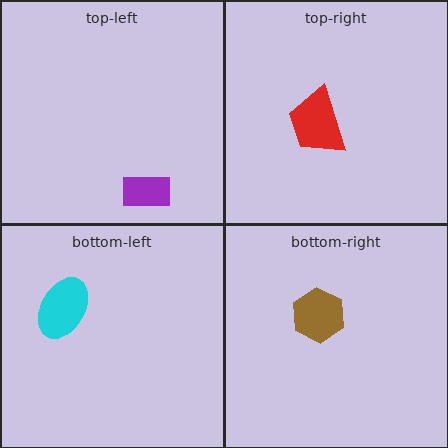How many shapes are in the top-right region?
1.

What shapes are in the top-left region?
The purple rectangle.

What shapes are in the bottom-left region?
The cyan ellipse.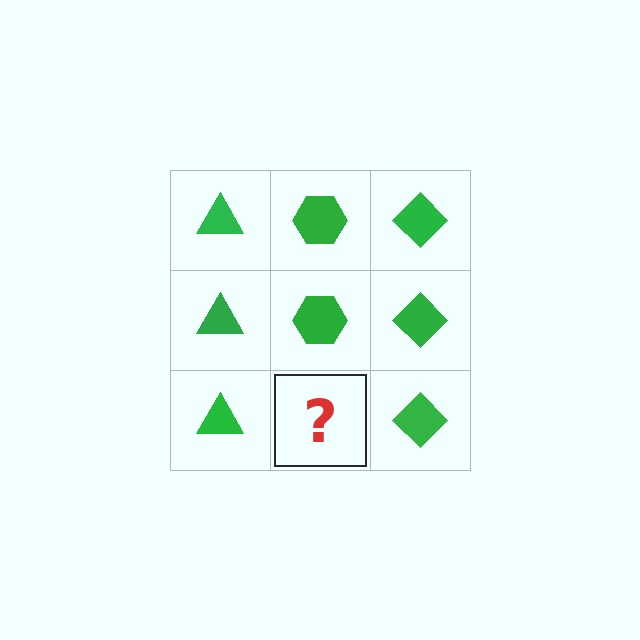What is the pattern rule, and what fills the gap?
The rule is that each column has a consistent shape. The gap should be filled with a green hexagon.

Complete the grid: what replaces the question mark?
The question mark should be replaced with a green hexagon.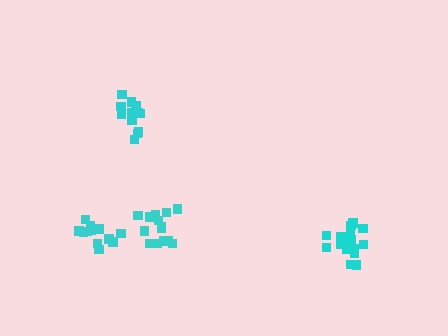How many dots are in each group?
Group 1: 16 dots, Group 2: 14 dots, Group 3: 13 dots, Group 4: 14 dots (57 total).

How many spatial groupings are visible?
There are 4 spatial groupings.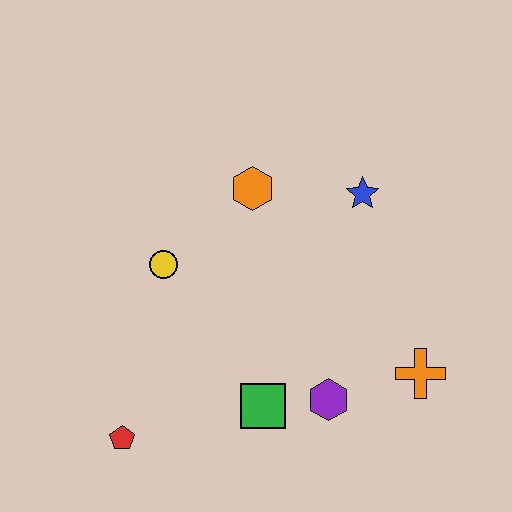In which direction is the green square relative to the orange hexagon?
The green square is below the orange hexagon.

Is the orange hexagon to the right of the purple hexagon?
No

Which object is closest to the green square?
The purple hexagon is closest to the green square.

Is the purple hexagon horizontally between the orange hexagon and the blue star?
Yes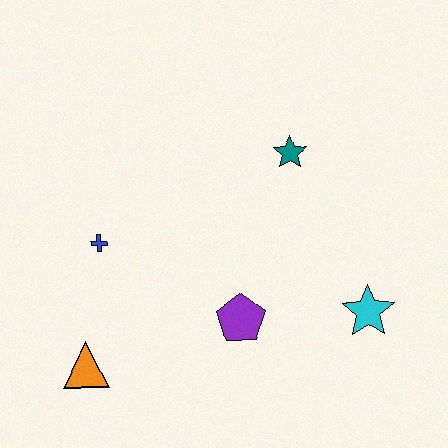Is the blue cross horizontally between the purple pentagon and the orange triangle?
Yes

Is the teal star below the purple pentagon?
No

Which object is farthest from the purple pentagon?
The teal star is farthest from the purple pentagon.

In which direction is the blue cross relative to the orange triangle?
The blue cross is above the orange triangle.